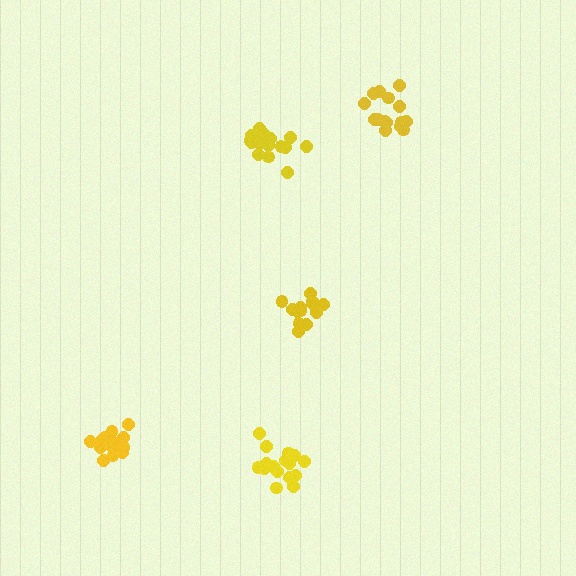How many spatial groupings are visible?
There are 5 spatial groupings.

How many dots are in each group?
Group 1: 14 dots, Group 2: 17 dots, Group 3: 17 dots, Group 4: 17 dots, Group 5: 15 dots (80 total).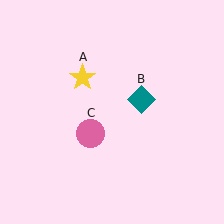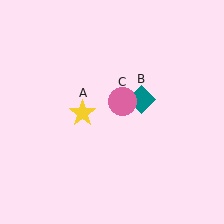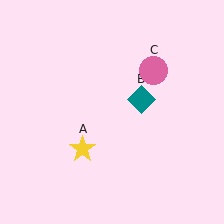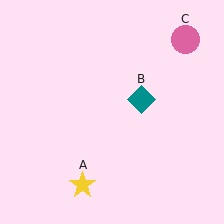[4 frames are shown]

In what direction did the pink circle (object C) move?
The pink circle (object C) moved up and to the right.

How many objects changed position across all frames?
2 objects changed position: yellow star (object A), pink circle (object C).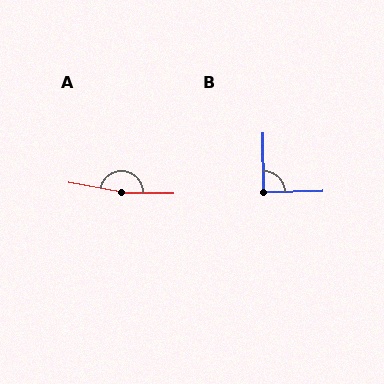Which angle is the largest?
A, at approximately 170 degrees.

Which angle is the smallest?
B, at approximately 88 degrees.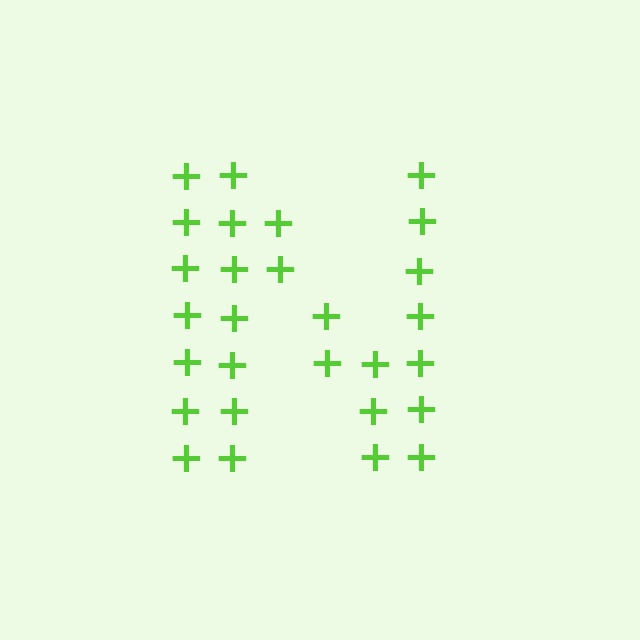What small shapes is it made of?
It is made of small plus signs.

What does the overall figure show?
The overall figure shows the letter N.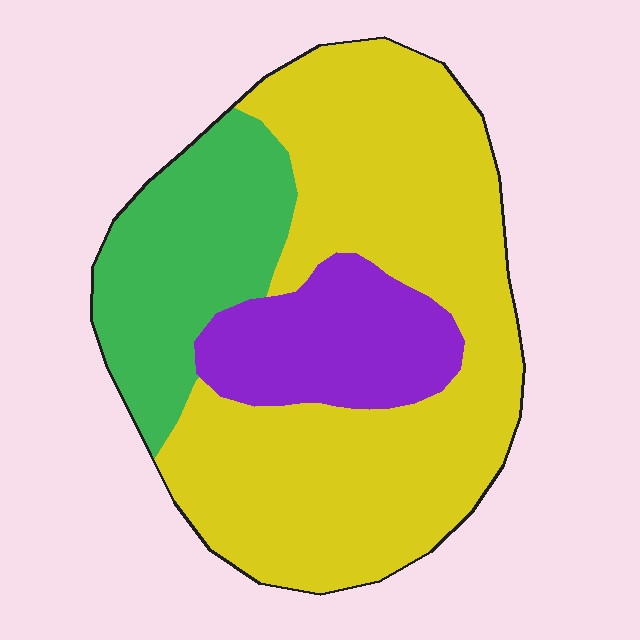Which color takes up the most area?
Yellow, at roughly 60%.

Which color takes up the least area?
Purple, at roughly 15%.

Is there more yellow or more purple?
Yellow.